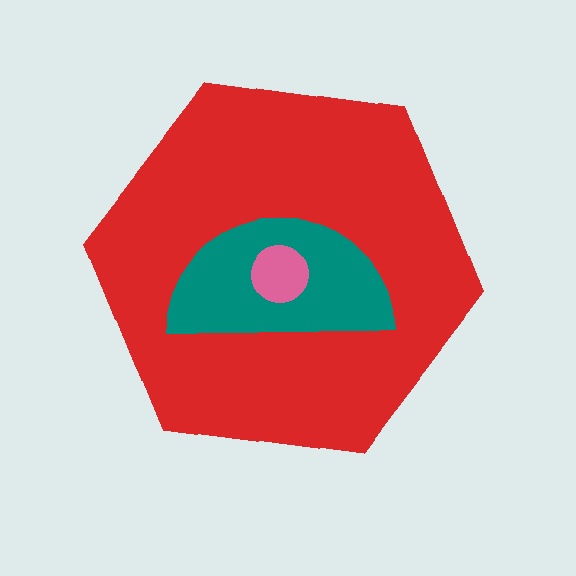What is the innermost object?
The pink circle.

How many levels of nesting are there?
3.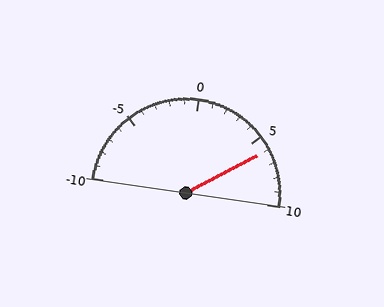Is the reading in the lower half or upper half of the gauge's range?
The reading is in the upper half of the range (-10 to 10).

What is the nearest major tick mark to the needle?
The nearest major tick mark is 5.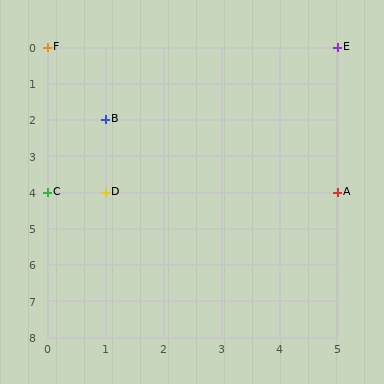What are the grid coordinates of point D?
Point D is at grid coordinates (1, 4).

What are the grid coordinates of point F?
Point F is at grid coordinates (0, 0).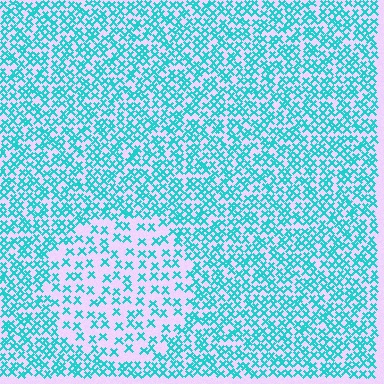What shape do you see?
I see a circle.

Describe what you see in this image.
The image contains small cyan elements arranged at two different densities. A circle-shaped region is visible where the elements are less densely packed than the surrounding area.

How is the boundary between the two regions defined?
The boundary is defined by a change in element density (approximately 2.2x ratio). All elements are the same color, size, and shape.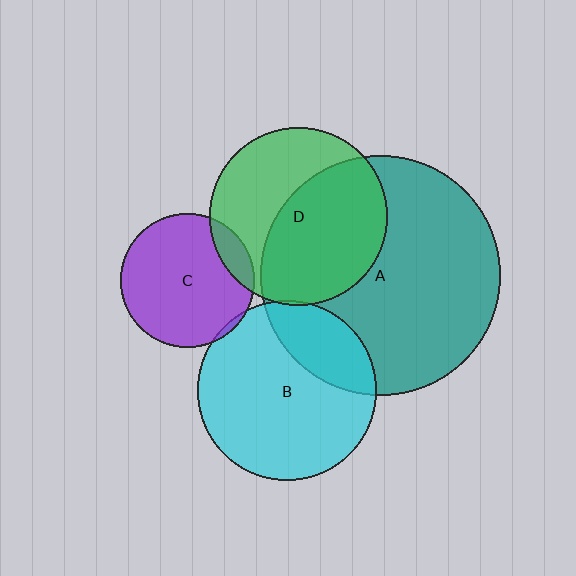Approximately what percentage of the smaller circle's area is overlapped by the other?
Approximately 5%.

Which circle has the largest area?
Circle A (teal).